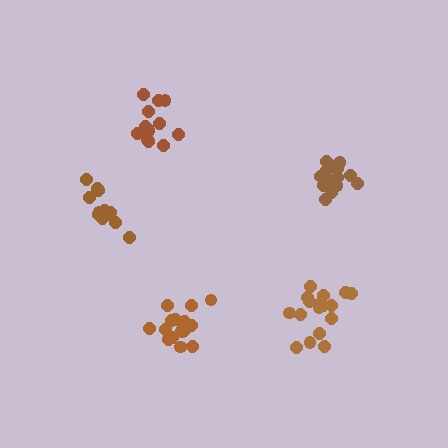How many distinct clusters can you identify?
There are 5 distinct clusters.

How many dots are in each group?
Group 1: 12 dots, Group 2: 17 dots, Group 3: 16 dots, Group 4: 12 dots, Group 5: 17 dots (74 total).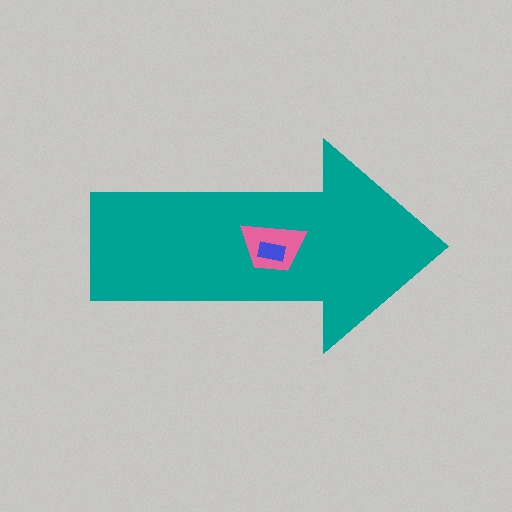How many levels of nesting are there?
3.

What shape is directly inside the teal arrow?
The pink trapezoid.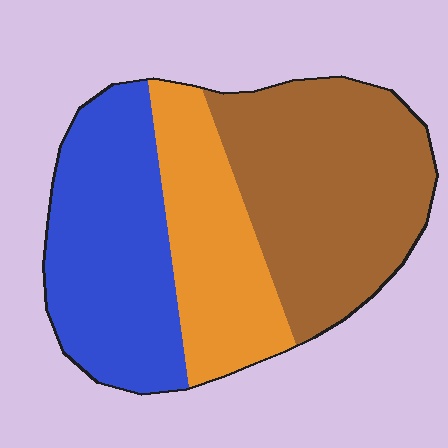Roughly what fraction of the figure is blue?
Blue takes up between a quarter and a half of the figure.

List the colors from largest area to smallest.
From largest to smallest: brown, blue, orange.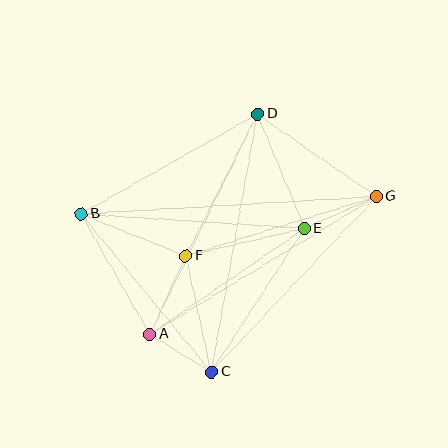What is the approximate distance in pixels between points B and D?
The distance between B and D is approximately 203 pixels.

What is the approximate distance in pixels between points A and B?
The distance between A and B is approximately 139 pixels.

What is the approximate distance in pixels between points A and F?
The distance between A and F is approximately 86 pixels.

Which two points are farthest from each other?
Points B and G are farthest from each other.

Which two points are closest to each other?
Points A and C are closest to each other.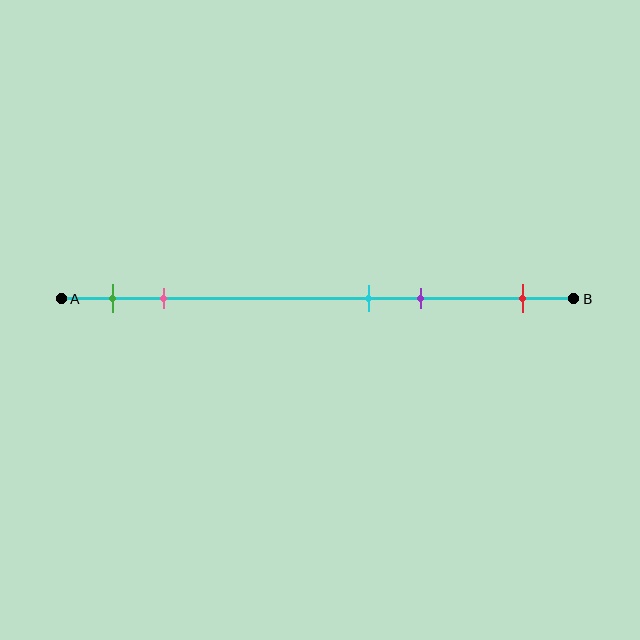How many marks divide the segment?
There are 5 marks dividing the segment.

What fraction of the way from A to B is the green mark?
The green mark is approximately 10% (0.1) of the way from A to B.